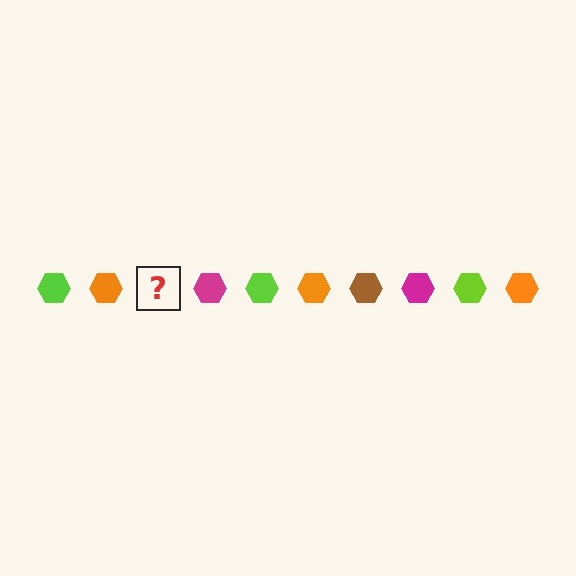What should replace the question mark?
The question mark should be replaced with a brown hexagon.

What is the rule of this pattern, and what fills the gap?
The rule is that the pattern cycles through lime, orange, brown, magenta hexagons. The gap should be filled with a brown hexagon.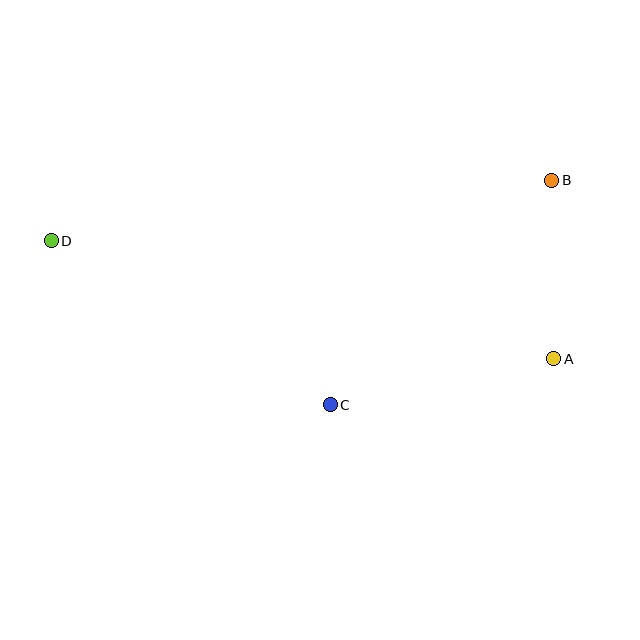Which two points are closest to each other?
Points A and B are closest to each other.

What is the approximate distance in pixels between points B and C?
The distance between B and C is approximately 315 pixels.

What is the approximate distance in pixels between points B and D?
The distance between B and D is approximately 504 pixels.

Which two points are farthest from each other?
Points A and D are farthest from each other.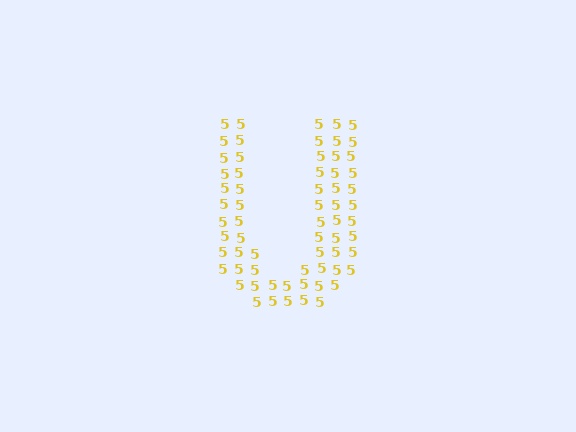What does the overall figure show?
The overall figure shows the letter U.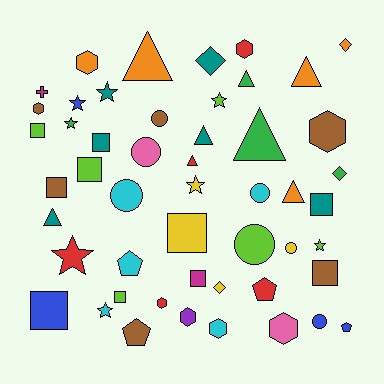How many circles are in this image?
There are 7 circles.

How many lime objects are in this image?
There are 6 lime objects.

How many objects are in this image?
There are 50 objects.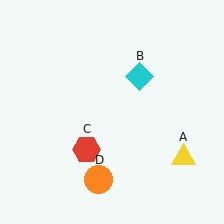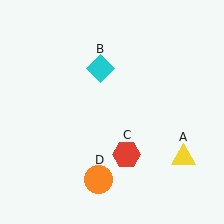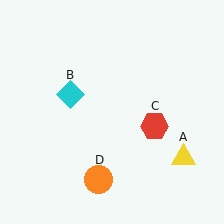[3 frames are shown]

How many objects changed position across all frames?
2 objects changed position: cyan diamond (object B), red hexagon (object C).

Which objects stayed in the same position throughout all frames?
Yellow triangle (object A) and orange circle (object D) remained stationary.